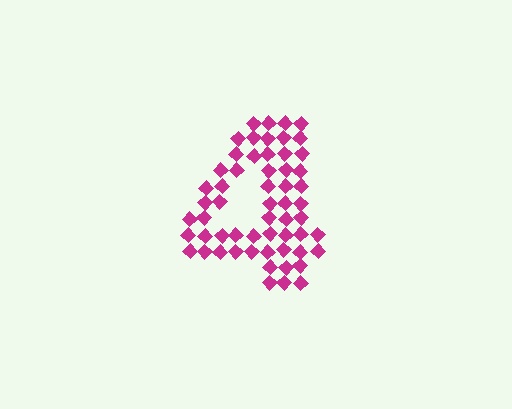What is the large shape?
The large shape is the digit 4.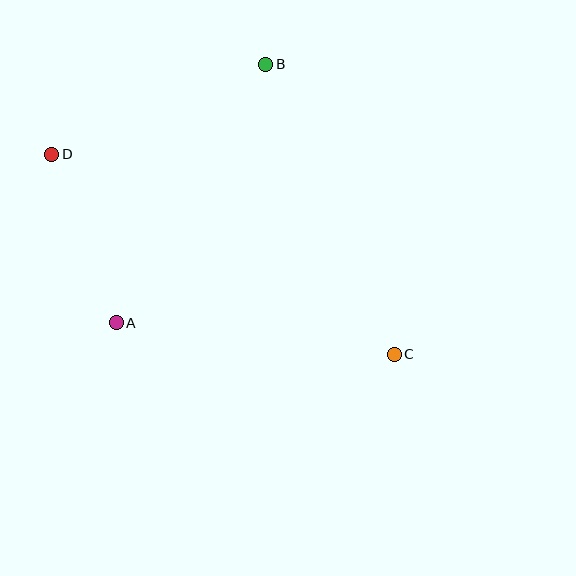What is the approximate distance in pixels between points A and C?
The distance between A and C is approximately 280 pixels.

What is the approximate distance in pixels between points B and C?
The distance between B and C is approximately 317 pixels.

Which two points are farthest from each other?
Points C and D are farthest from each other.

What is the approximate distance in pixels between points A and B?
The distance between A and B is approximately 299 pixels.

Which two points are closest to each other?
Points A and D are closest to each other.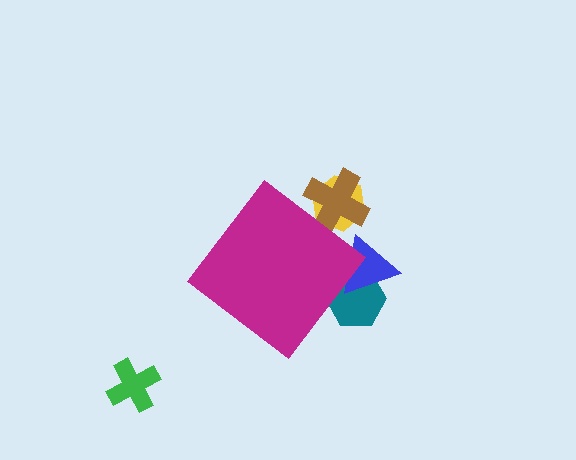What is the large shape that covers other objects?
A magenta diamond.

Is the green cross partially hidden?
No, the green cross is fully visible.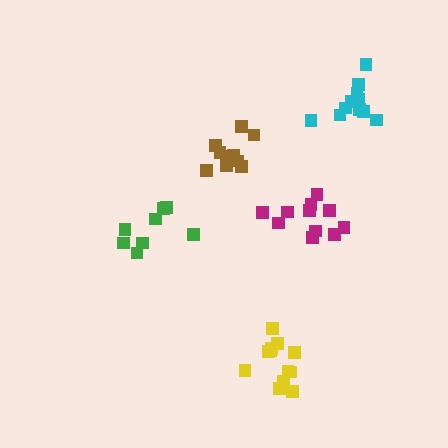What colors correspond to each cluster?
The clusters are colored: brown, green, magenta, yellow, cyan.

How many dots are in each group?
Group 1: 11 dots, Group 2: 8 dots, Group 3: 11 dots, Group 4: 12 dots, Group 5: 11 dots (53 total).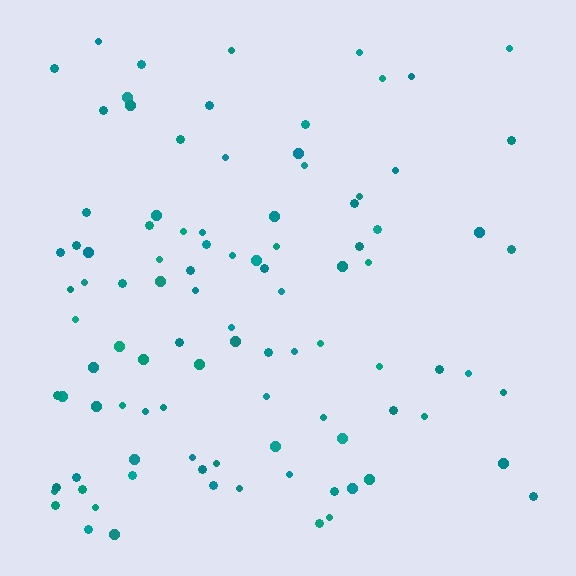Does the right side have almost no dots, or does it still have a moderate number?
Still a moderate number, just noticeably fewer than the left.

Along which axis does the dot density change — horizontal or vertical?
Horizontal.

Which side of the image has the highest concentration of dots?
The left.